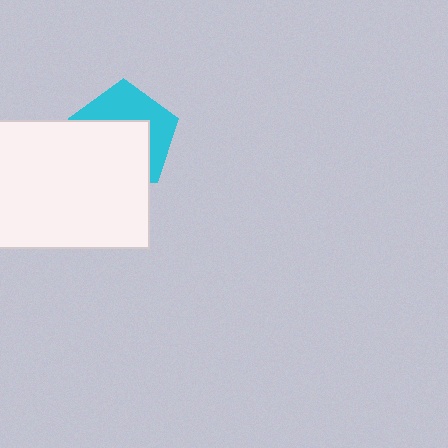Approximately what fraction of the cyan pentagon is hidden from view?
Roughly 56% of the cyan pentagon is hidden behind the white rectangle.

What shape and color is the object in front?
The object in front is a white rectangle.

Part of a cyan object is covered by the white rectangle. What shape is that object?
It is a pentagon.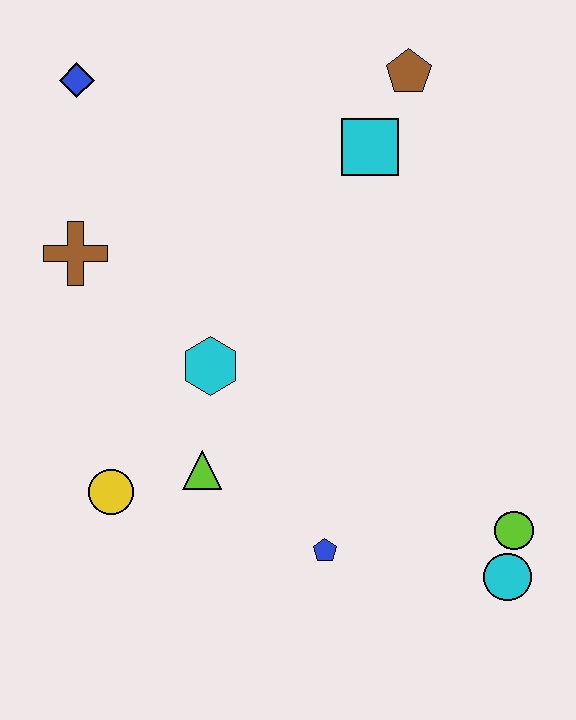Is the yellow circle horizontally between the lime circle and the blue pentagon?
No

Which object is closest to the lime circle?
The cyan circle is closest to the lime circle.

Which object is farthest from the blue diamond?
The cyan circle is farthest from the blue diamond.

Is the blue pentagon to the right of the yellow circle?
Yes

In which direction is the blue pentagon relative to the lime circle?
The blue pentagon is to the left of the lime circle.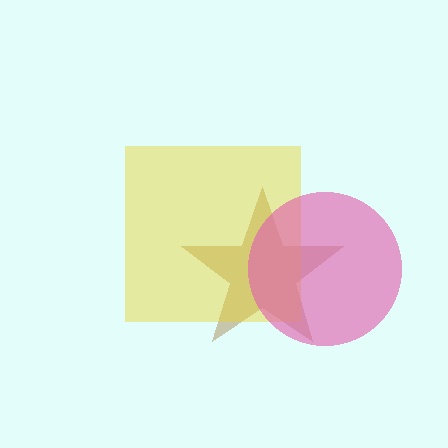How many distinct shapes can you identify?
There are 3 distinct shapes: a brown star, a yellow square, a pink circle.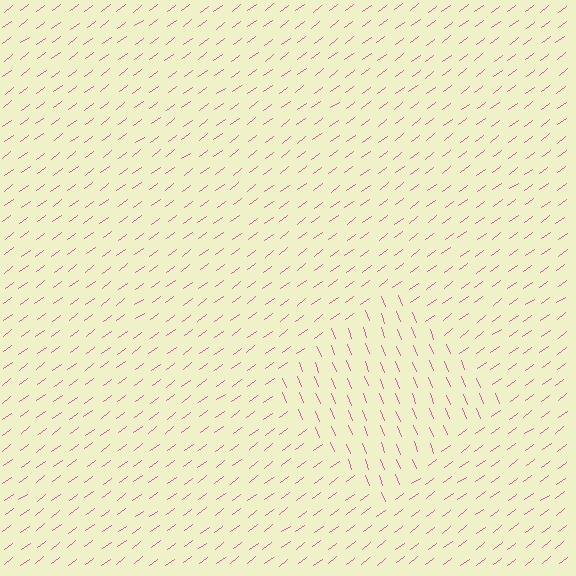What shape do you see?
I see a diamond.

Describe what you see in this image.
The image is filled with small pink line segments. A diamond region in the image has lines oriented differently from the surrounding lines, creating a visible texture boundary.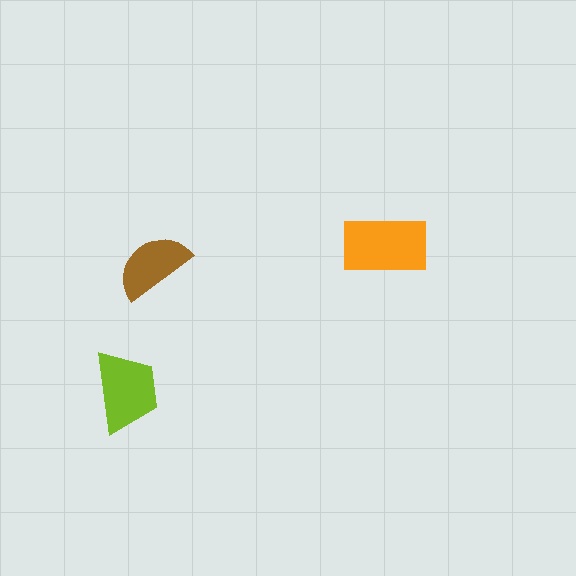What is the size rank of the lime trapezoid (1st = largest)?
2nd.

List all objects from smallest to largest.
The brown semicircle, the lime trapezoid, the orange rectangle.